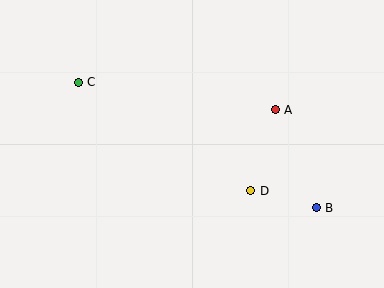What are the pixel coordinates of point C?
Point C is at (78, 82).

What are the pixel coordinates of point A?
Point A is at (275, 110).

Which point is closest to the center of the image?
Point D at (251, 191) is closest to the center.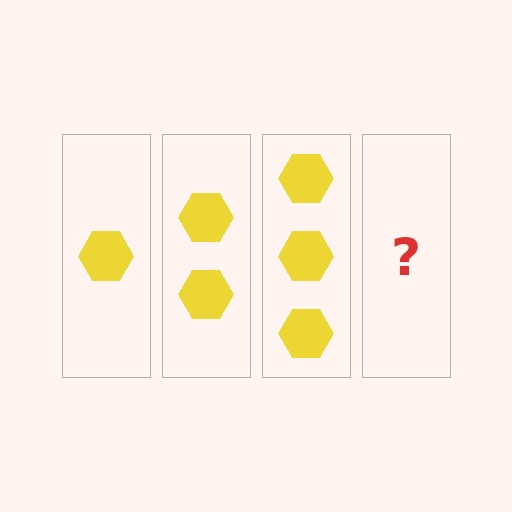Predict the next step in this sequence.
The next step is 4 hexagons.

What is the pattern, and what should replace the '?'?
The pattern is that each step adds one more hexagon. The '?' should be 4 hexagons.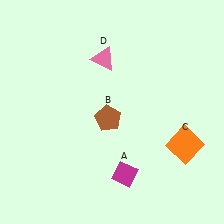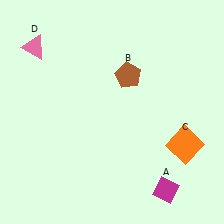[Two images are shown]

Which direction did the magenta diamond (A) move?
The magenta diamond (A) moved right.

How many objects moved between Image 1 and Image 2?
3 objects moved between the two images.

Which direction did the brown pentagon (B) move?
The brown pentagon (B) moved up.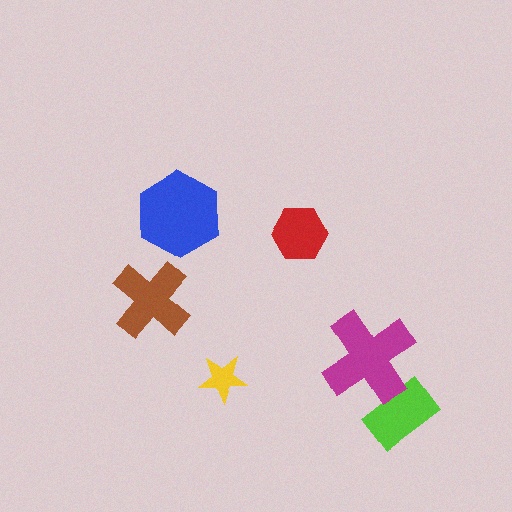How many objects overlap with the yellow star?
0 objects overlap with the yellow star.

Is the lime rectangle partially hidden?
Yes, it is partially covered by another shape.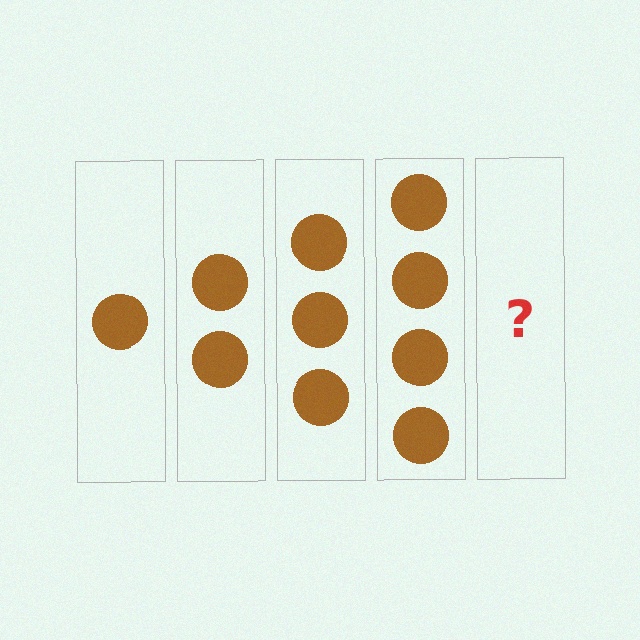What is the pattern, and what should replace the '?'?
The pattern is that each step adds one more circle. The '?' should be 5 circles.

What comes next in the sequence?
The next element should be 5 circles.